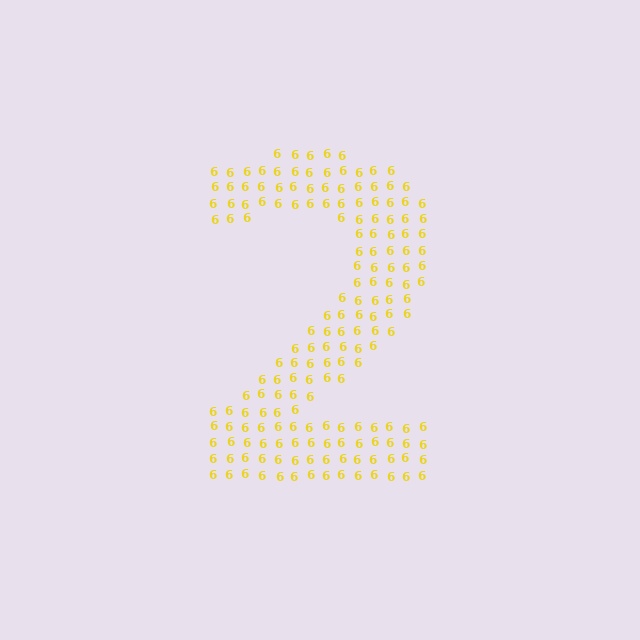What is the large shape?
The large shape is the digit 2.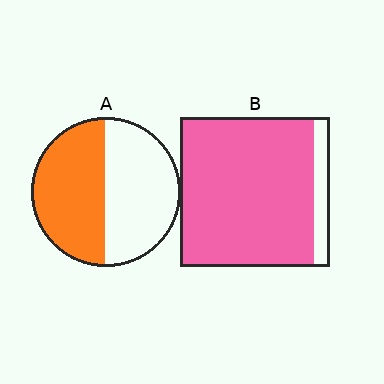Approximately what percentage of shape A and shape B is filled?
A is approximately 50% and B is approximately 90%.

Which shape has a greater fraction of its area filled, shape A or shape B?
Shape B.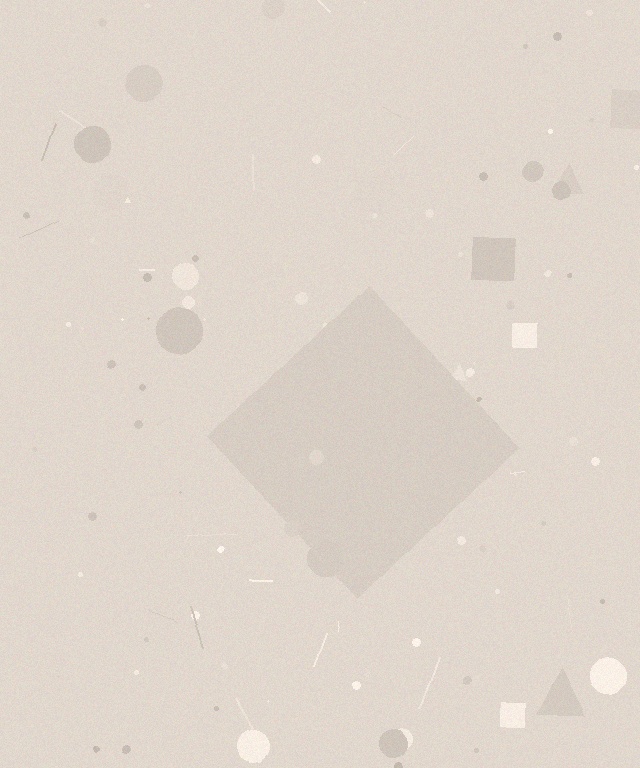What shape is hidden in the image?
A diamond is hidden in the image.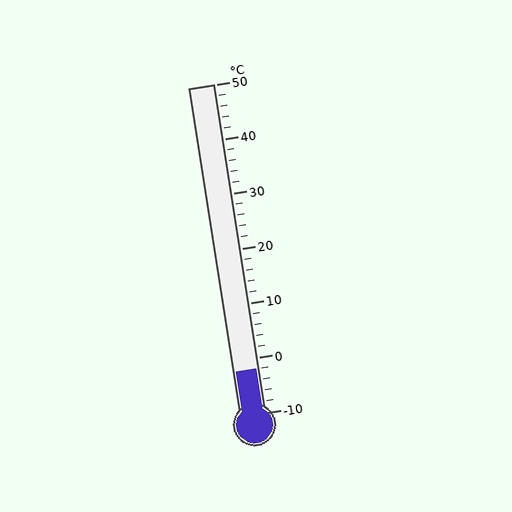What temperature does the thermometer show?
The thermometer shows approximately -2°C.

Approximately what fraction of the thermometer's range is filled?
The thermometer is filled to approximately 15% of its range.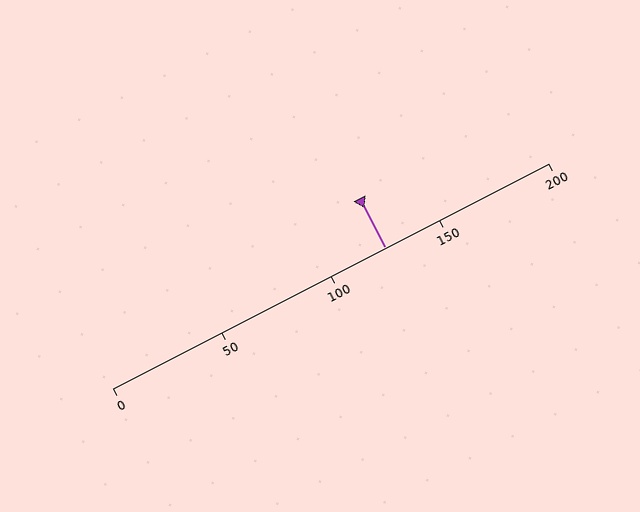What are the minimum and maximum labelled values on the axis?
The axis runs from 0 to 200.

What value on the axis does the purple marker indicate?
The marker indicates approximately 125.